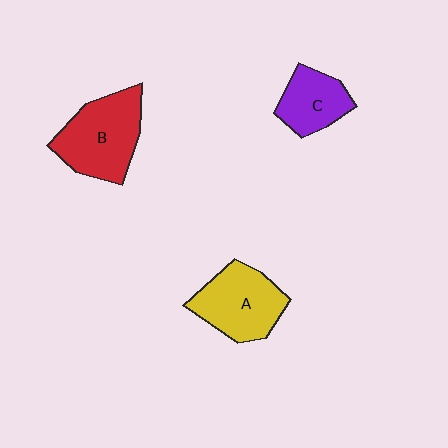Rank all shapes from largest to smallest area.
From largest to smallest: B (red), A (yellow), C (purple).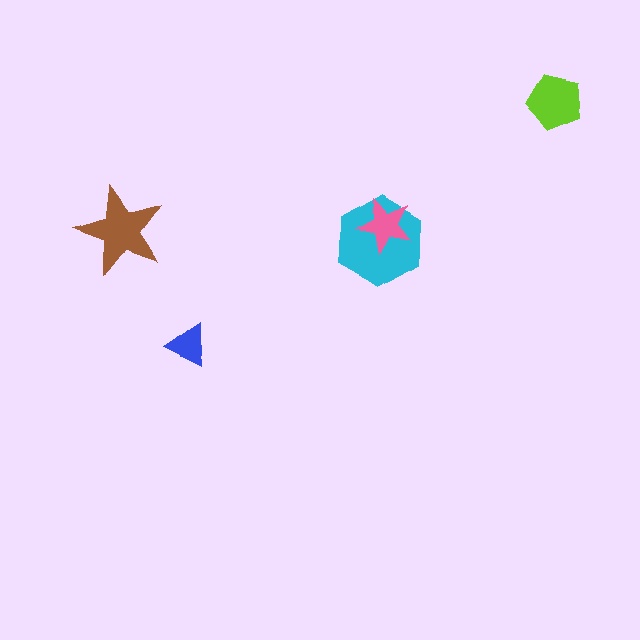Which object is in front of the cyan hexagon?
The pink star is in front of the cyan hexagon.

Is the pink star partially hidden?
No, no other shape covers it.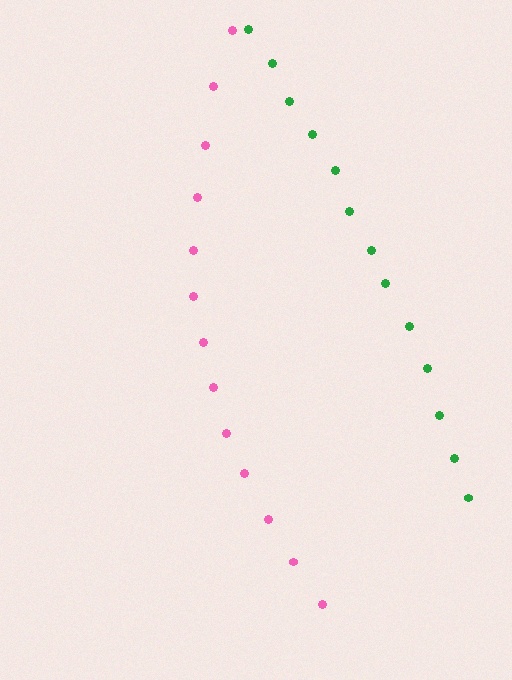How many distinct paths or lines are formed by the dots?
There are 2 distinct paths.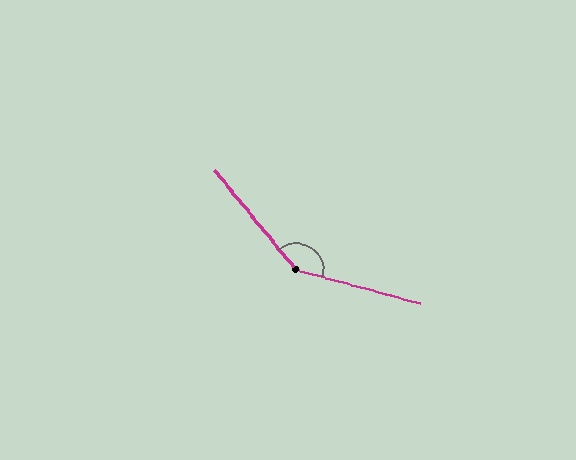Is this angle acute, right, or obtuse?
It is obtuse.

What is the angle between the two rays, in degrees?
Approximately 144 degrees.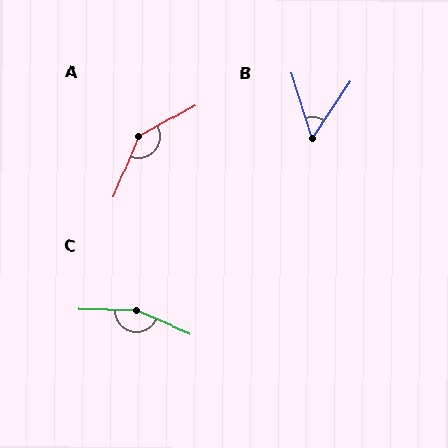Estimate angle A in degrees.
Approximately 141 degrees.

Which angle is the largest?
C, at approximately 159 degrees.